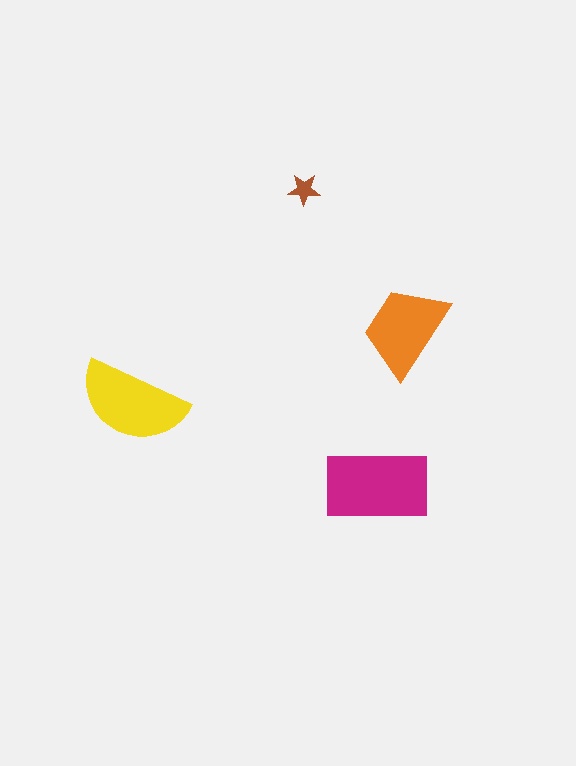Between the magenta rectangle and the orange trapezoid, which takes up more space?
The magenta rectangle.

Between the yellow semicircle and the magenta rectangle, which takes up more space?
The magenta rectangle.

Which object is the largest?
The magenta rectangle.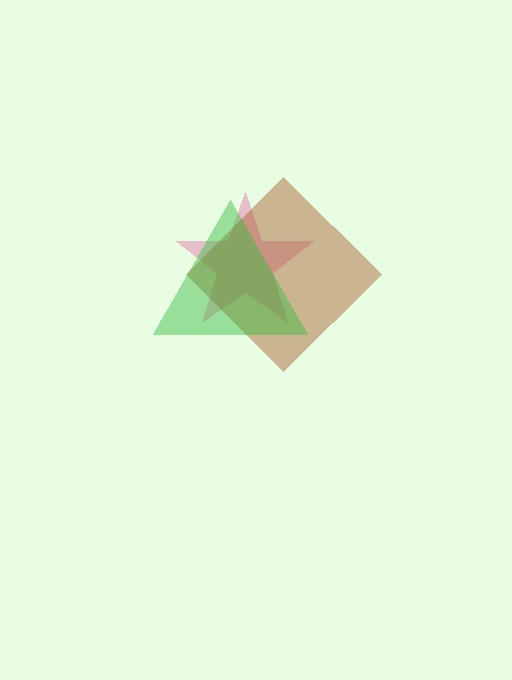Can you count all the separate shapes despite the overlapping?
Yes, there are 3 separate shapes.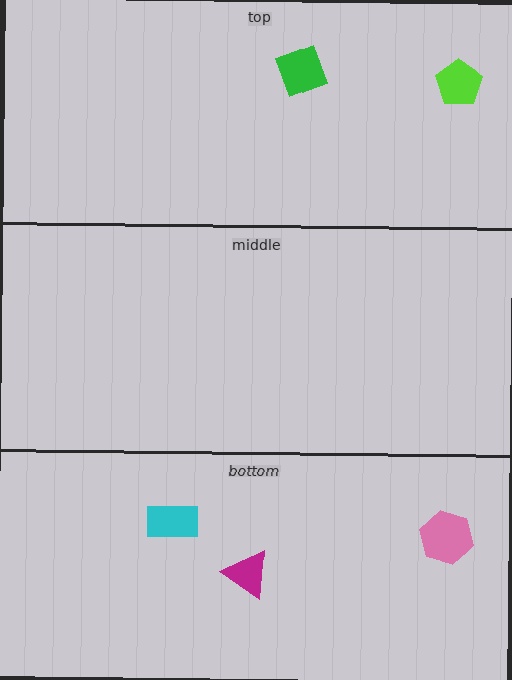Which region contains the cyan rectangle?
The bottom region.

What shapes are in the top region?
The green diamond, the lime pentagon.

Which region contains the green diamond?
The top region.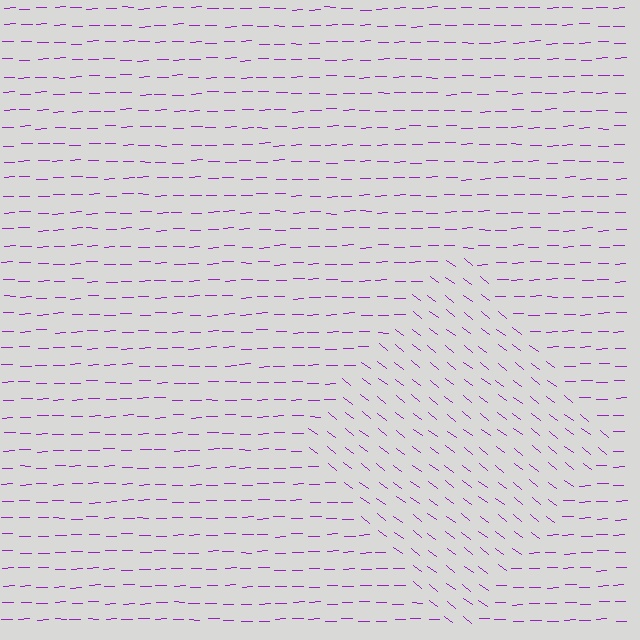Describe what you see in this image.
The image is filled with small purple line segments. A diamond region in the image has lines oriented differently from the surrounding lines, creating a visible texture boundary.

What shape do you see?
I see a diamond.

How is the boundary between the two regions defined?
The boundary is defined purely by a change in line orientation (approximately 39 degrees difference). All lines are the same color and thickness.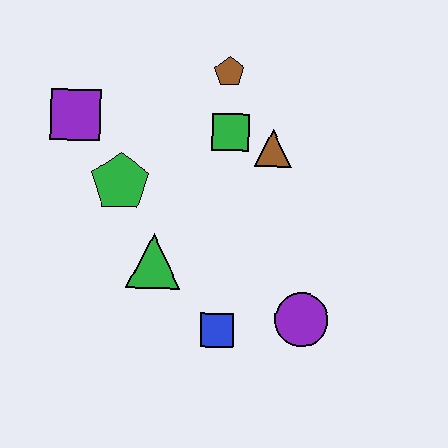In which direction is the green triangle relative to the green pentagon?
The green triangle is below the green pentagon.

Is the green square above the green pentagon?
Yes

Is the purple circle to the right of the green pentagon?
Yes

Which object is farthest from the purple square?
The purple circle is farthest from the purple square.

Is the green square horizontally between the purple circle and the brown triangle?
No